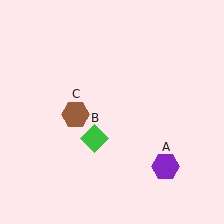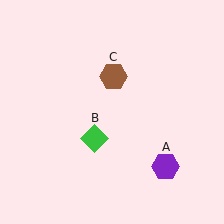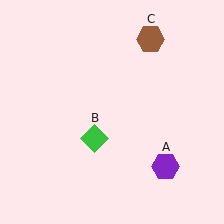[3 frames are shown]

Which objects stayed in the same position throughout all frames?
Purple hexagon (object A) and green diamond (object B) remained stationary.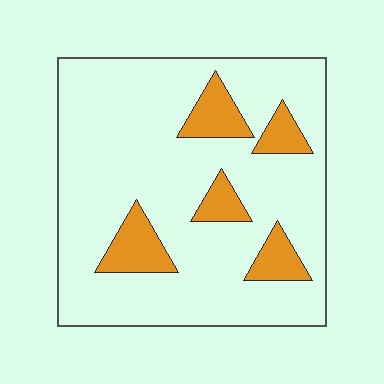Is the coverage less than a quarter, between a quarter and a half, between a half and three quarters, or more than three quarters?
Less than a quarter.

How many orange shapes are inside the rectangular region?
5.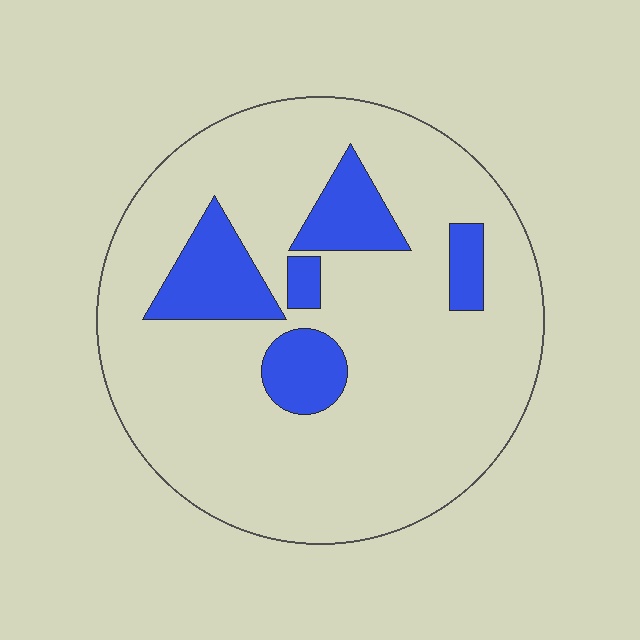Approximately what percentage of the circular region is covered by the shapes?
Approximately 15%.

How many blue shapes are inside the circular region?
5.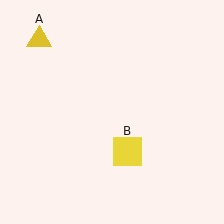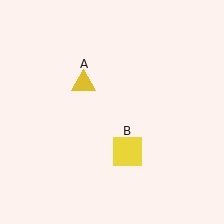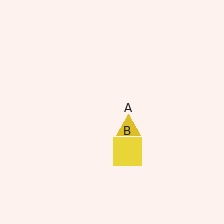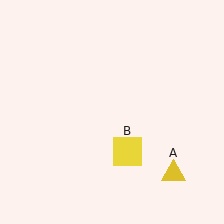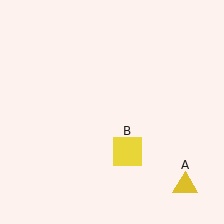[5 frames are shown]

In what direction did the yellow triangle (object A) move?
The yellow triangle (object A) moved down and to the right.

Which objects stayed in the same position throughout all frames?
Yellow square (object B) remained stationary.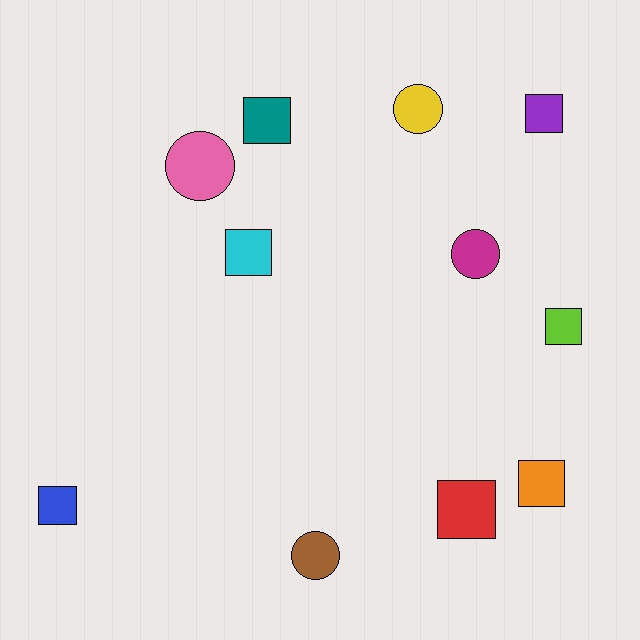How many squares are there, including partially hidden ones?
There are 7 squares.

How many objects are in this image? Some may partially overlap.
There are 11 objects.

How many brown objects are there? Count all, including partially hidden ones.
There is 1 brown object.